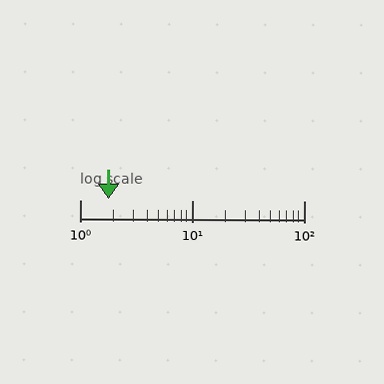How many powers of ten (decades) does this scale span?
The scale spans 2 decades, from 1 to 100.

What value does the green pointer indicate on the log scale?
The pointer indicates approximately 1.8.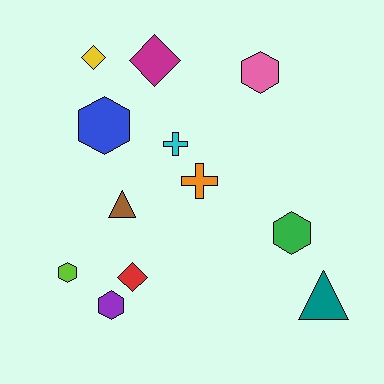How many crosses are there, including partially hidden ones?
There are 2 crosses.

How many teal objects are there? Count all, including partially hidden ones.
There is 1 teal object.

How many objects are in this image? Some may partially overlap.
There are 12 objects.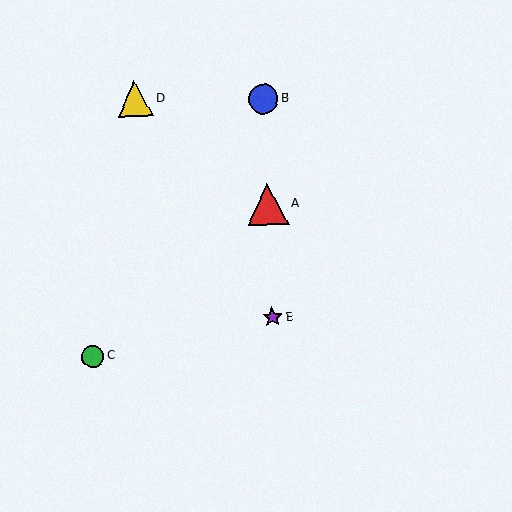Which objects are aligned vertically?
Objects A, B, E are aligned vertically.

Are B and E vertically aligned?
Yes, both are at x≈263.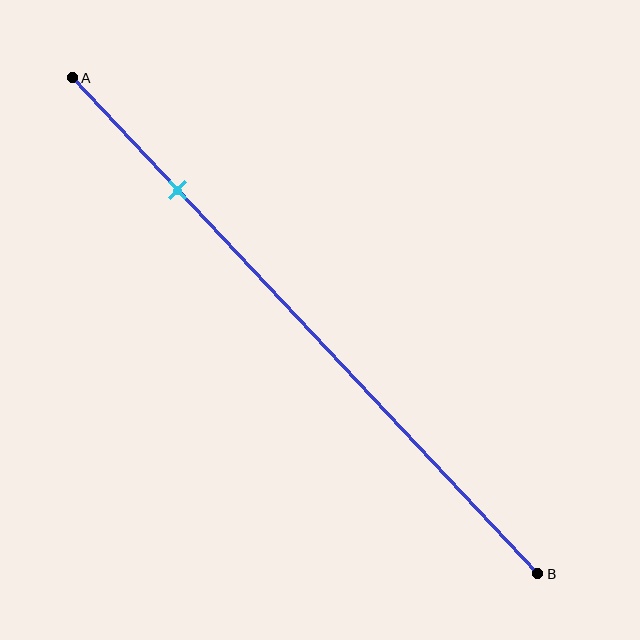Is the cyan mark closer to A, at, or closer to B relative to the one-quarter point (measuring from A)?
The cyan mark is approximately at the one-quarter point of segment AB.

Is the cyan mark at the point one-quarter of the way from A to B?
Yes, the mark is approximately at the one-quarter point.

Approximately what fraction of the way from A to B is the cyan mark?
The cyan mark is approximately 25% of the way from A to B.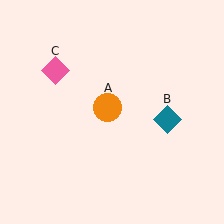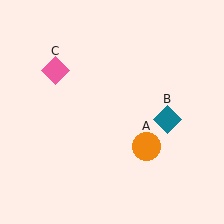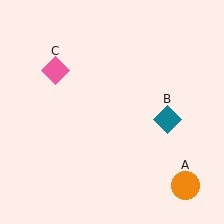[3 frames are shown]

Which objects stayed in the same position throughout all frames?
Teal diamond (object B) and pink diamond (object C) remained stationary.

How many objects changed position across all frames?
1 object changed position: orange circle (object A).